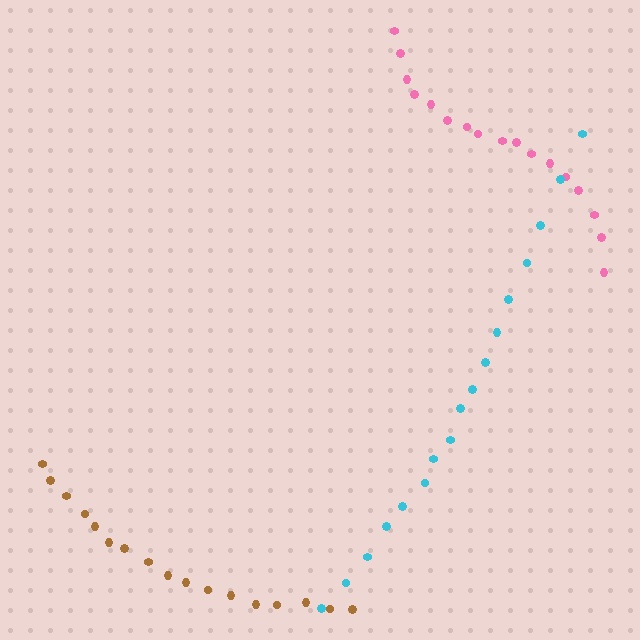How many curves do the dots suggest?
There are 3 distinct paths.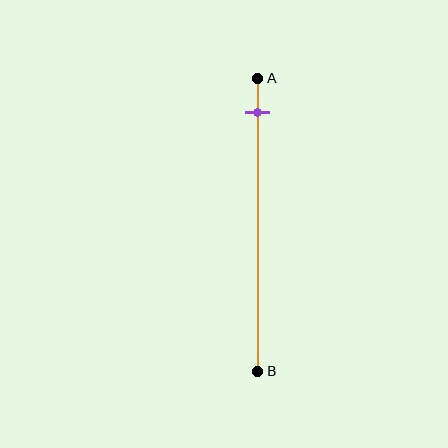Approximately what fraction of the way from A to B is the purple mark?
The purple mark is approximately 10% of the way from A to B.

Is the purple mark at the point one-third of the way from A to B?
No, the mark is at about 10% from A, not at the 33% one-third point.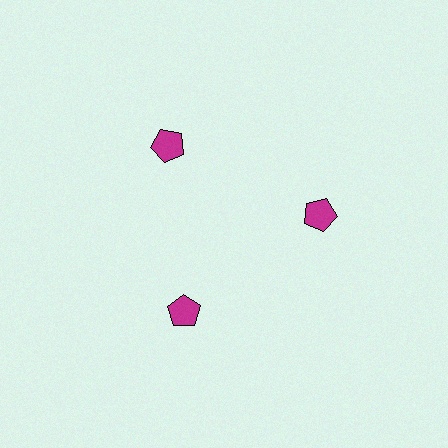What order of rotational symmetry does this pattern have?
This pattern has 3-fold rotational symmetry.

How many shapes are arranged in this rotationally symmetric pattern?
There are 3 shapes, arranged in 3 groups of 1.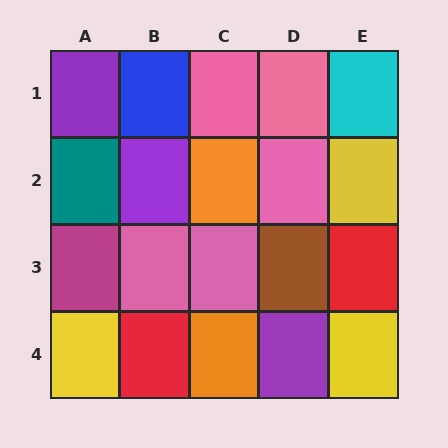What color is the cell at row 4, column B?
Red.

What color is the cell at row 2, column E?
Yellow.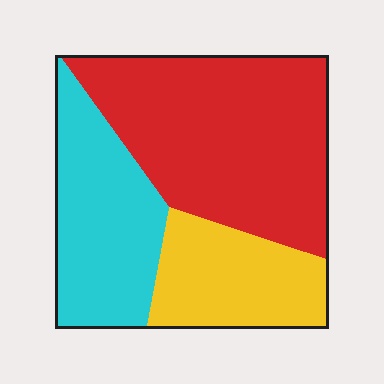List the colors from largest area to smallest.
From largest to smallest: red, cyan, yellow.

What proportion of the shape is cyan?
Cyan takes up between a sixth and a third of the shape.